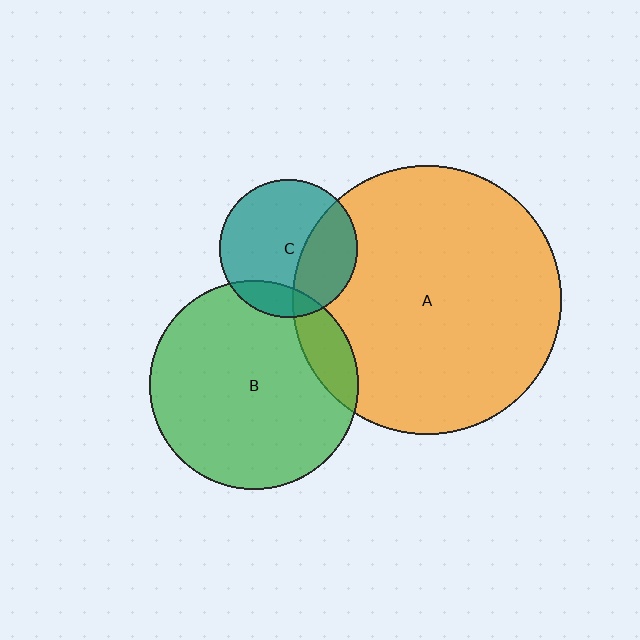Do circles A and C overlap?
Yes.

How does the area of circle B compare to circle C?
Approximately 2.3 times.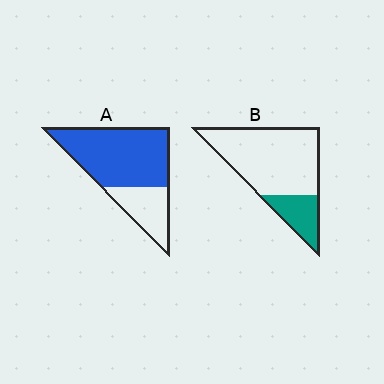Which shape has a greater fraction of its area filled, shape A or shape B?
Shape A.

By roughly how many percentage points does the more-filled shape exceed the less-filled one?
By roughly 50 percentage points (A over B).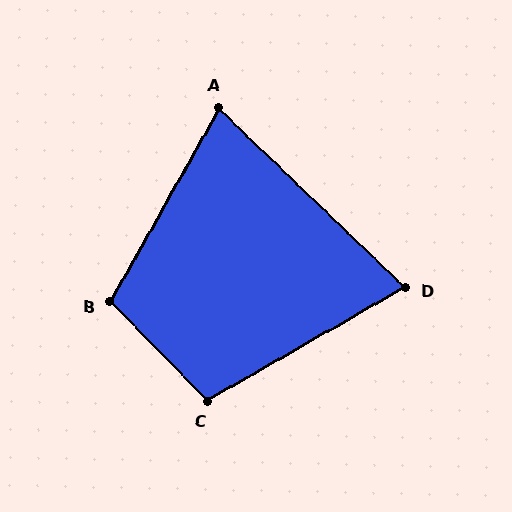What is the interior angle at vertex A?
Approximately 76 degrees (acute).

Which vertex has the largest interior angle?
B, at approximately 106 degrees.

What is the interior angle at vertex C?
Approximately 104 degrees (obtuse).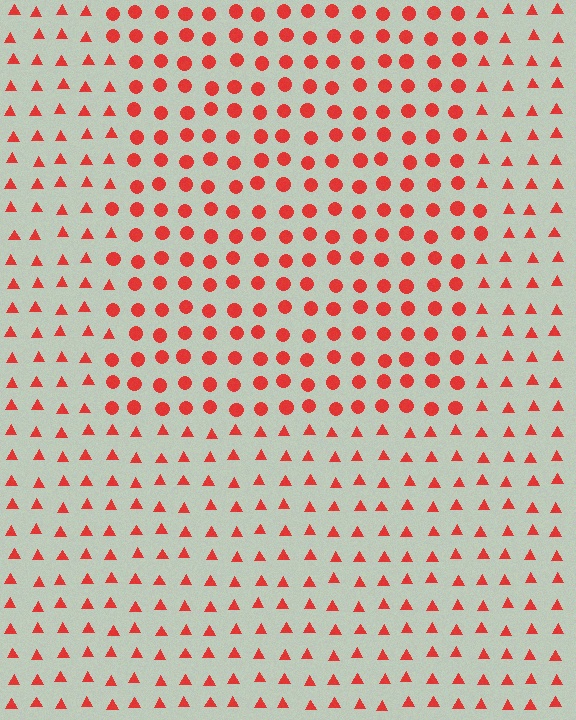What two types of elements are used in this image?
The image uses circles inside the rectangle region and triangles outside it.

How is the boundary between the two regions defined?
The boundary is defined by a change in element shape: circles inside vs. triangles outside. All elements share the same color and spacing.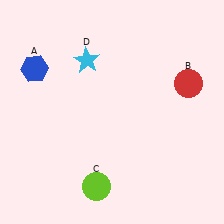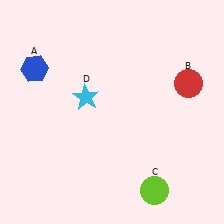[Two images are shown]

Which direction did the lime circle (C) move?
The lime circle (C) moved right.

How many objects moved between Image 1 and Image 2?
2 objects moved between the two images.